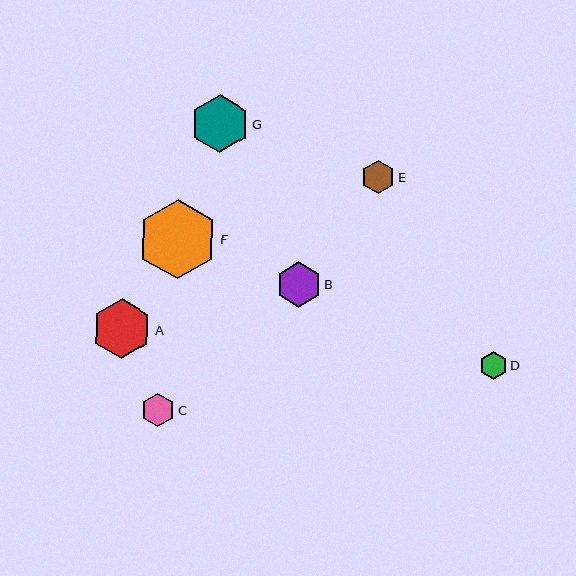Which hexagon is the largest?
Hexagon F is the largest with a size of approximately 79 pixels.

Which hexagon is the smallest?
Hexagon D is the smallest with a size of approximately 27 pixels.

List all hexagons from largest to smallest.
From largest to smallest: F, A, G, B, C, E, D.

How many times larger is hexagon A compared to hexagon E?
Hexagon A is approximately 1.8 times the size of hexagon E.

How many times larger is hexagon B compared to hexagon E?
Hexagon B is approximately 1.3 times the size of hexagon E.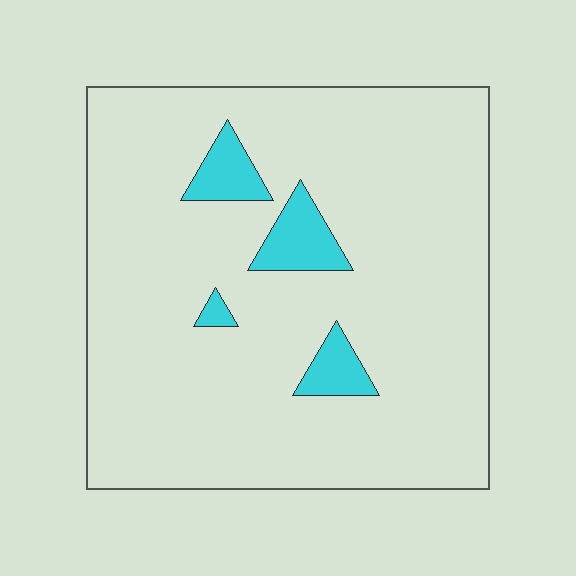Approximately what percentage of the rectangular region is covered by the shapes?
Approximately 10%.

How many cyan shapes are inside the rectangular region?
4.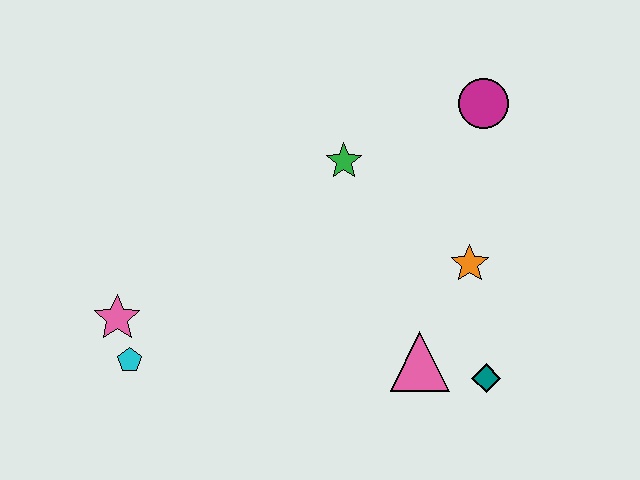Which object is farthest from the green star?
The cyan pentagon is farthest from the green star.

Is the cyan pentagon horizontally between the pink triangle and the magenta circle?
No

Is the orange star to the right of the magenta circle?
No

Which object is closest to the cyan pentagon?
The pink star is closest to the cyan pentagon.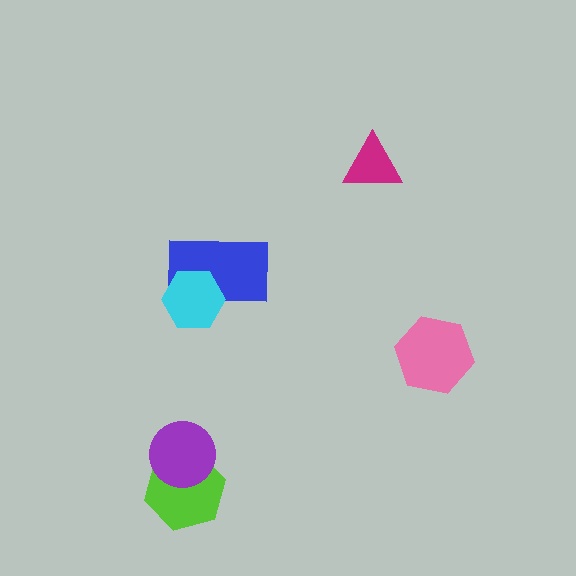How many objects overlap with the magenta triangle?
0 objects overlap with the magenta triangle.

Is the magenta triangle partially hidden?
No, no other shape covers it.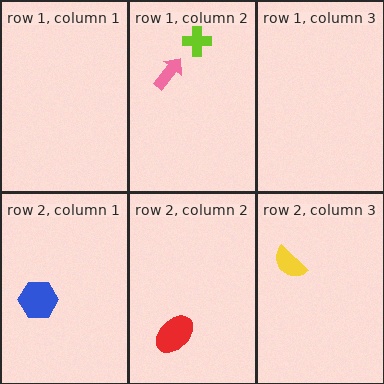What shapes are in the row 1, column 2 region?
The pink arrow, the lime cross.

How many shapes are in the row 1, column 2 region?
2.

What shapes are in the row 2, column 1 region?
The blue hexagon.